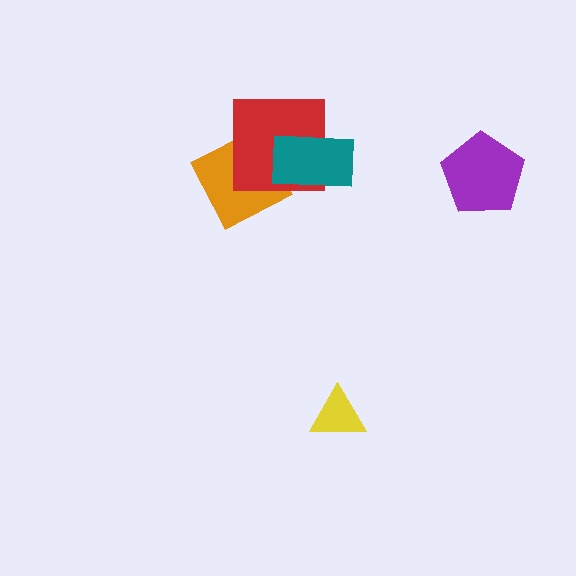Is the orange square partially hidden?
Yes, it is partially covered by another shape.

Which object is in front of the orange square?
The red square is in front of the orange square.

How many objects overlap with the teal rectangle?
1 object overlaps with the teal rectangle.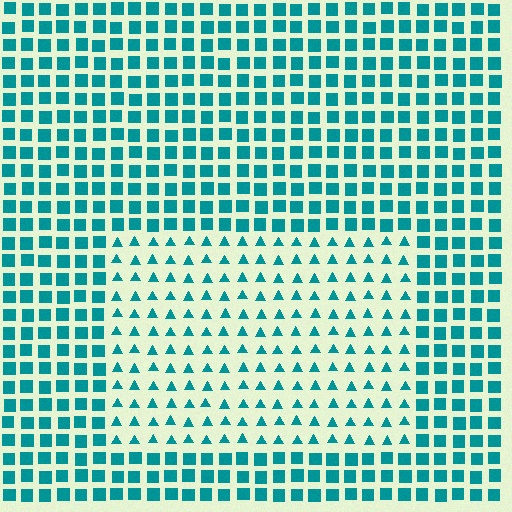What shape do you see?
I see a rectangle.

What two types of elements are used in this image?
The image uses triangles inside the rectangle region and squares outside it.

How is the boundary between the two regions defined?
The boundary is defined by a change in element shape: triangles inside vs. squares outside. All elements share the same color and spacing.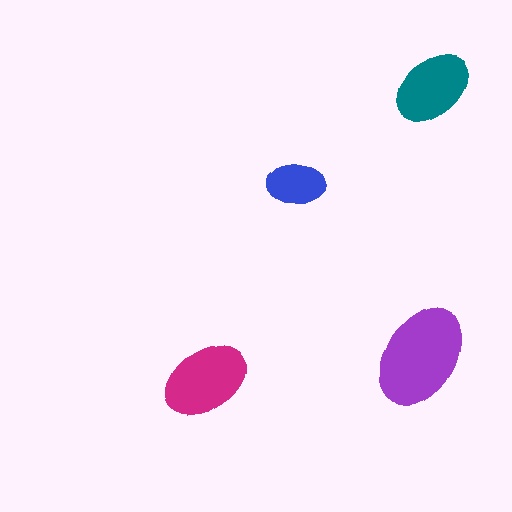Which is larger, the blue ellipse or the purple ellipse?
The purple one.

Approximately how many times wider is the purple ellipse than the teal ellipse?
About 1.5 times wider.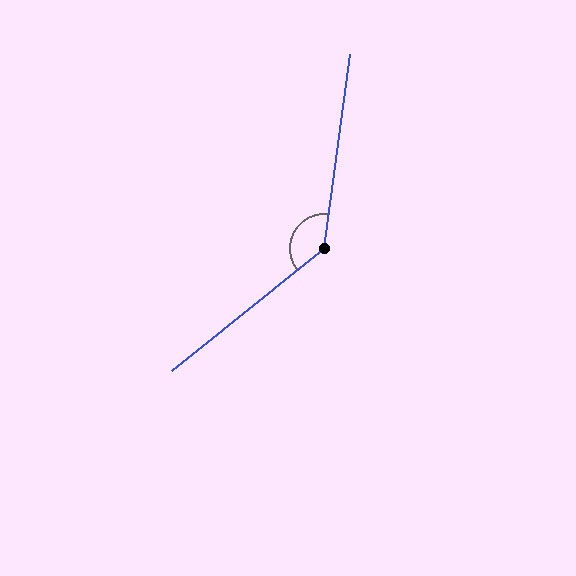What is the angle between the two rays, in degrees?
Approximately 136 degrees.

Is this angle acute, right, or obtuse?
It is obtuse.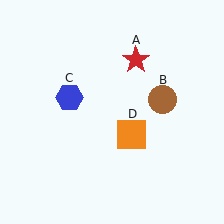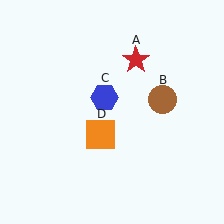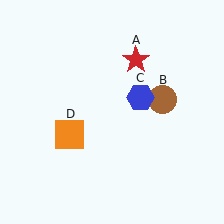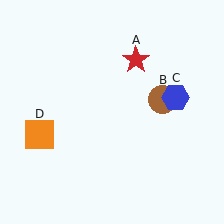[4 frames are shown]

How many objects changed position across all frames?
2 objects changed position: blue hexagon (object C), orange square (object D).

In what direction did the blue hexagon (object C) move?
The blue hexagon (object C) moved right.